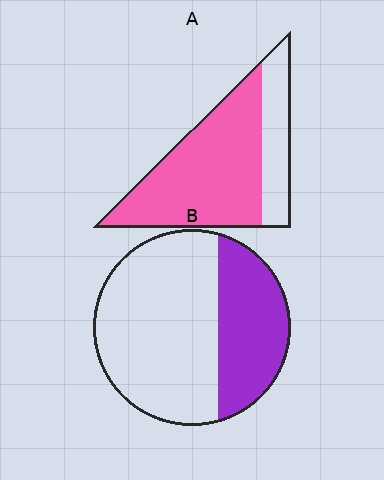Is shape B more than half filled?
No.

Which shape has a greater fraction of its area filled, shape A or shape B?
Shape A.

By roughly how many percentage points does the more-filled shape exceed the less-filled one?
By roughly 40 percentage points (A over B).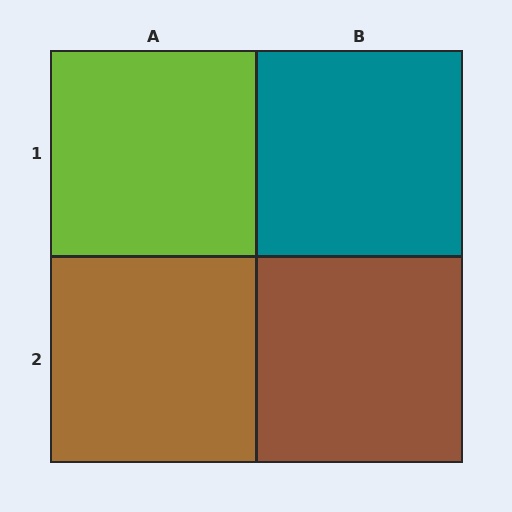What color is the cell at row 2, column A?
Brown.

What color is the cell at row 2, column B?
Brown.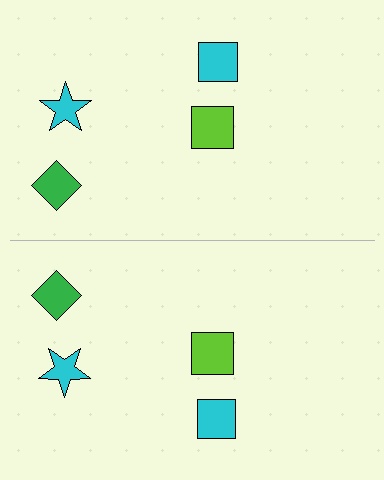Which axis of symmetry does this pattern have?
The pattern has a horizontal axis of symmetry running through the center of the image.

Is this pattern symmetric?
Yes, this pattern has bilateral (reflection) symmetry.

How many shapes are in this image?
There are 8 shapes in this image.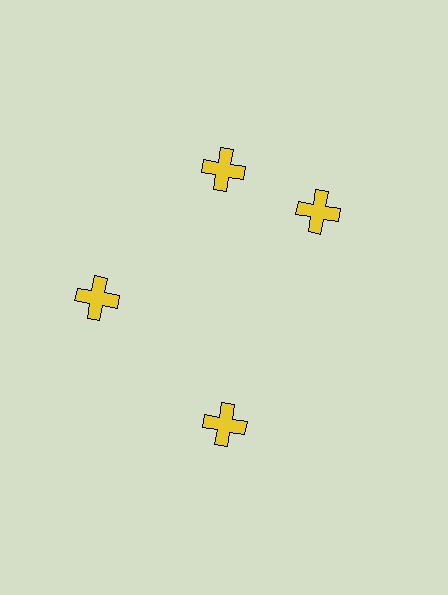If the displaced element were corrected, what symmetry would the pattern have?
It would have 4-fold rotational symmetry — the pattern would map onto itself every 90 degrees.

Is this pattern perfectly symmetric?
No. The 4 yellow crosses are arranged in a ring, but one element near the 3 o'clock position is rotated out of alignment along the ring, breaking the 4-fold rotational symmetry.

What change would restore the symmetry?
The symmetry would be restored by rotating it back into even spacing with its neighbors so that all 4 crosses sit at equal angles and equal distance from the center.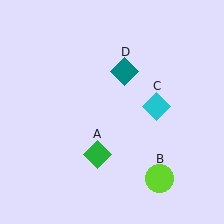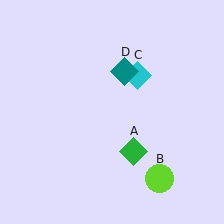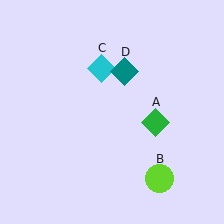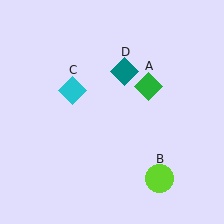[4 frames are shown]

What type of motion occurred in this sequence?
The green diamond (object A), cyan diamond (object C) rotated counterclockwise around the center of the scene.